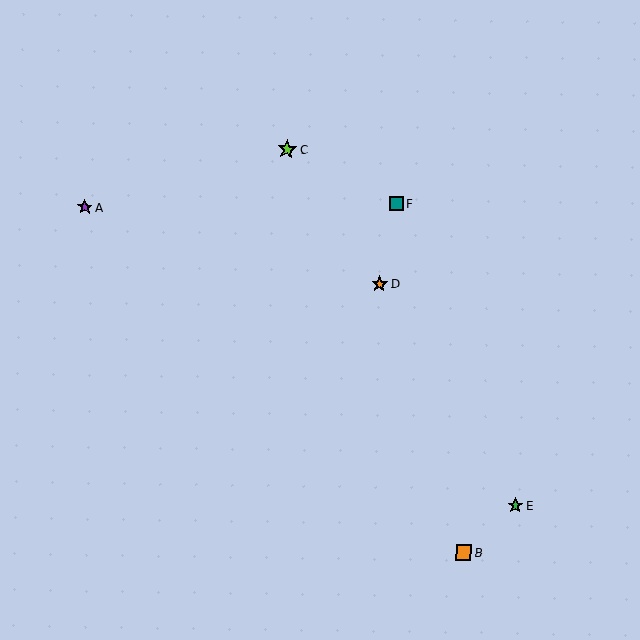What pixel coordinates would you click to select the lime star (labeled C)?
Click at (287, 149) to select the lime star C.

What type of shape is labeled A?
Shape A is a purple star.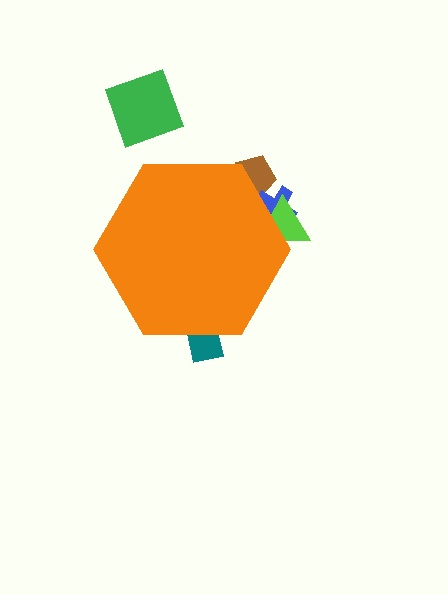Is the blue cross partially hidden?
Yes, the blue cross is partially hidden behind the orange hexagon.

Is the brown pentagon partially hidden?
Yes, the brown pentagon is partially hidden behind the orange hexagon.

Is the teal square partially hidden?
Yes, the teal square is partially hidden behind the orange hexagon.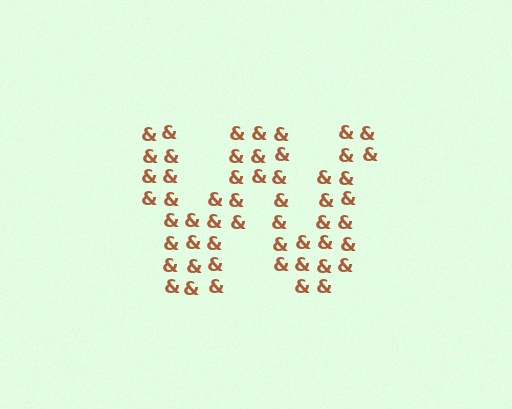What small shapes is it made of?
It is made of small ampersands.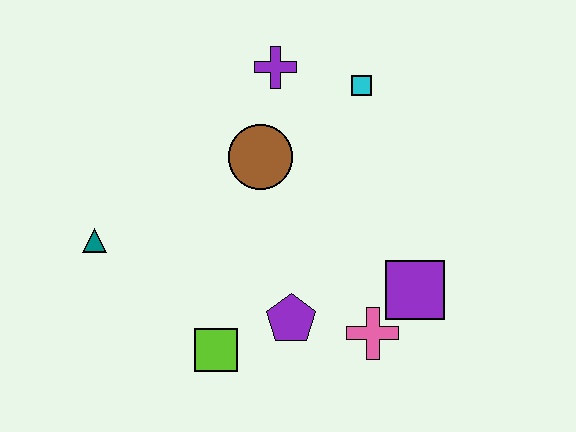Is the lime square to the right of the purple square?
No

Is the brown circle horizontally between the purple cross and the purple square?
No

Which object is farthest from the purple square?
The teal triangle is farthest from the purple square.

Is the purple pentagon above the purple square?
No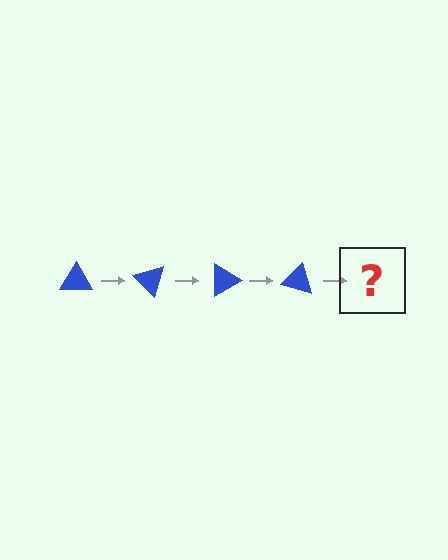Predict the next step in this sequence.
The next step is a blue triangle rotated 180 degrees.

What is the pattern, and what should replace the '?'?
The pattern is that the triangle rotates 45 degrees each step. The '?' should be a blue triangle rotated 180 degrees.